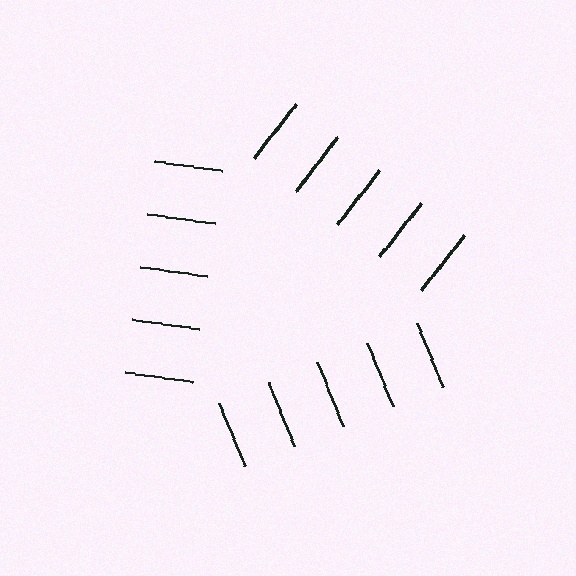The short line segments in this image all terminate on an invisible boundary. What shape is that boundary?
An illusory triangle — the line segments terminate on its edges but no continuous stroke is drawn.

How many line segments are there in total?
15 — 5 along each of the 3 edges.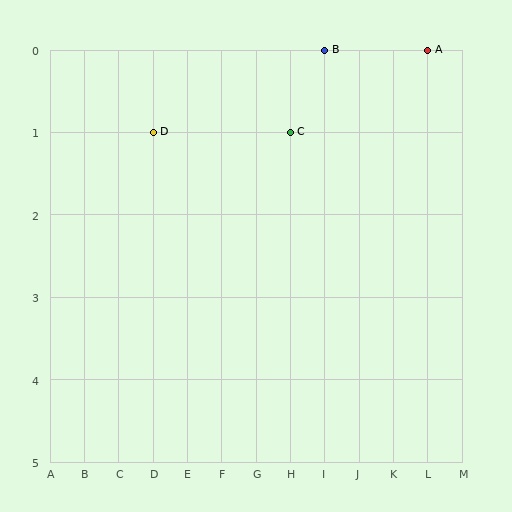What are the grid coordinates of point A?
Point A is at grid coordinates (L, 0).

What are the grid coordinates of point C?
Point C is at grid coordinates (H, 1).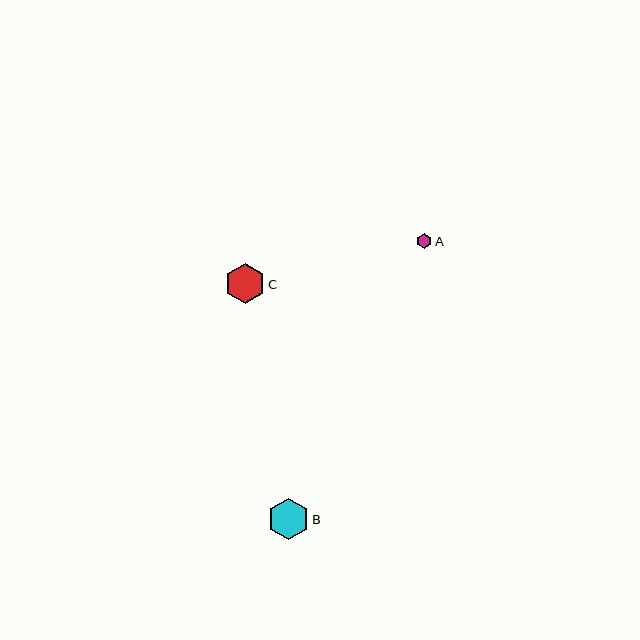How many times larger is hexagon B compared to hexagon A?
Hexagon B is approximately 2.7 times the size of hexagon A.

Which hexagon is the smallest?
Hexagon A is the smallest with a size of approximately 16 pixels.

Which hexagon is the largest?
Hexagon B is the largest with a size of approximately 41 pixels.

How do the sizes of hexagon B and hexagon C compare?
Hexagon B and hexagon C are approximately the same size.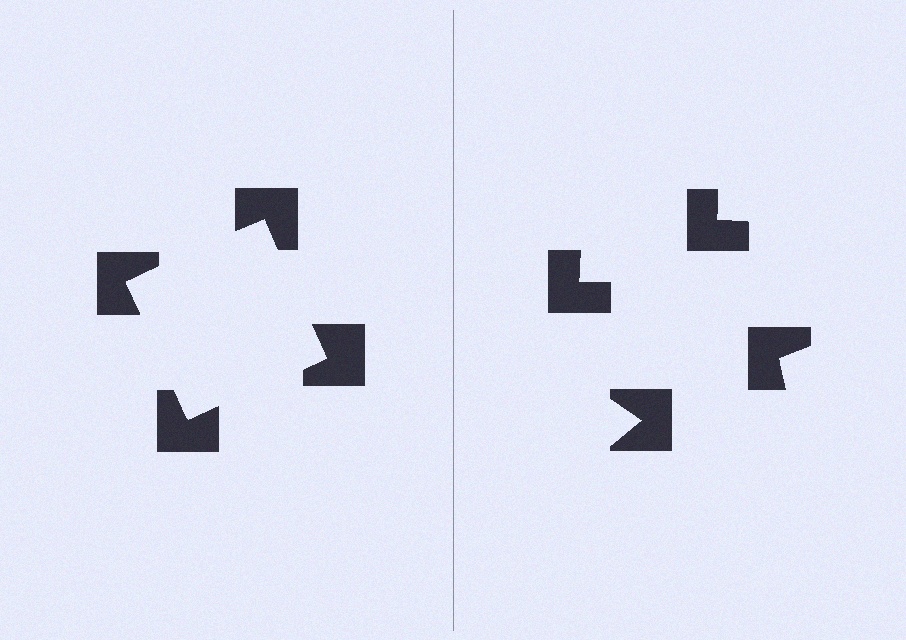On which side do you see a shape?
An illusory square appears on the left side. On the right side the wedge cuts are rotated, so no coherent shape forms.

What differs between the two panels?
The notched squares are positioned identically on both sides; only the wedge orientations differ. On the left they align to a square; on the right they are misaligned.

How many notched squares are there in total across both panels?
8 — 4 on each side.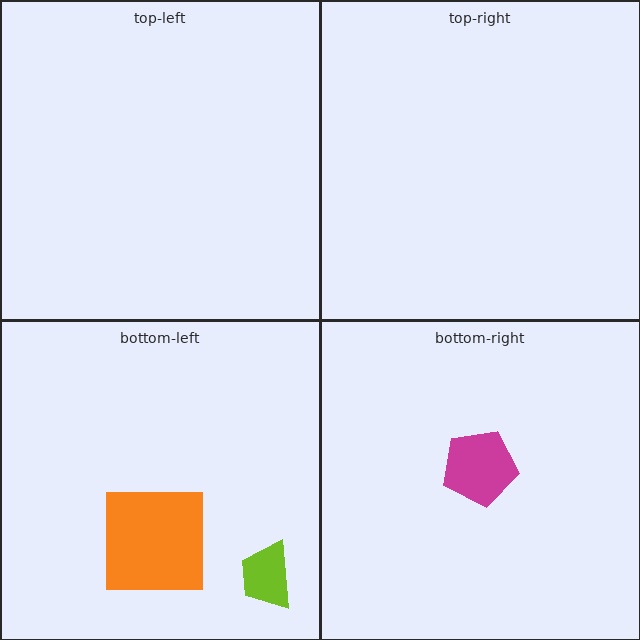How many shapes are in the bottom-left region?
2.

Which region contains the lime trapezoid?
The bottom-left region.